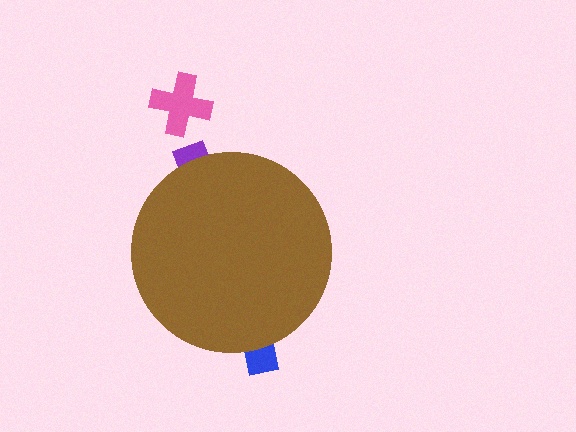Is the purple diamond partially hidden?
Yes, the purple diamond is partially hidden behind the brown circle.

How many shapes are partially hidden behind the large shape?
2 shapes are partially hidden.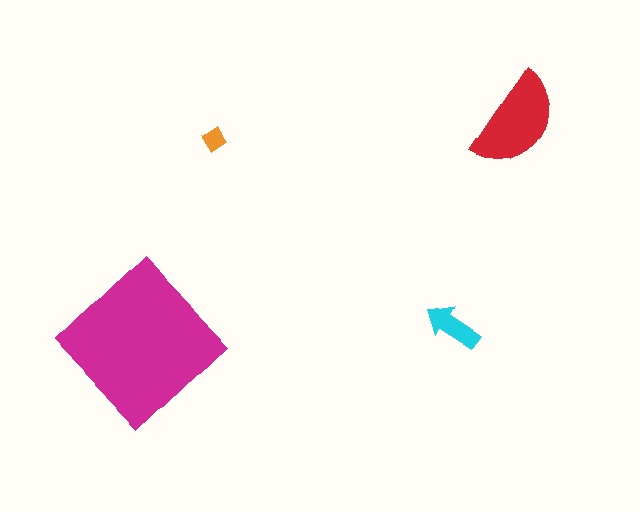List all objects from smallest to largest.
The orange diamond, the cyan arrow, the red semicircle, the magenta diamond.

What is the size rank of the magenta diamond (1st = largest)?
1st.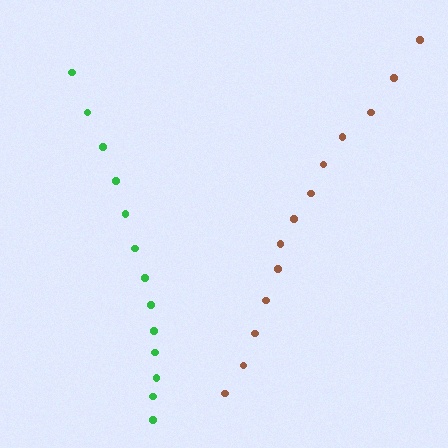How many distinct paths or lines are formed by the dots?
There are 2 distinct paths.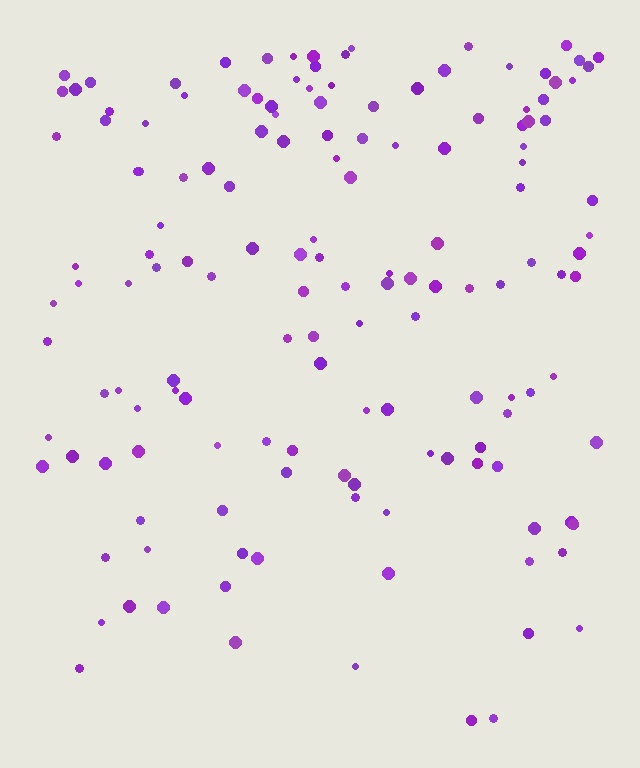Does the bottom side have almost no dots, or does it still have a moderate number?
Still a moderate number, just noticeably fewer than the top.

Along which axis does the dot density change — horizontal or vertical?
Vertical.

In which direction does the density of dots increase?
From bottom to top, with the top side densest.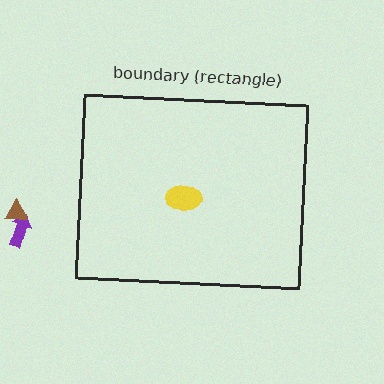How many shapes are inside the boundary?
1 inside, 2 outside.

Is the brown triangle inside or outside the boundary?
Outside.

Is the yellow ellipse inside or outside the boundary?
Inside.